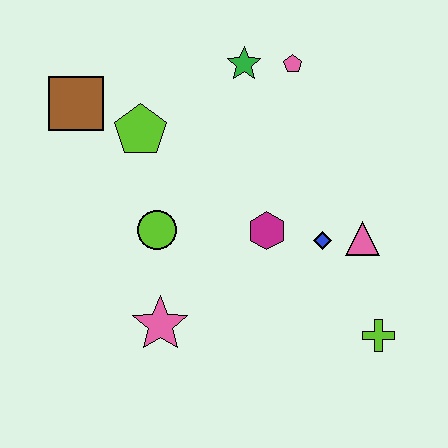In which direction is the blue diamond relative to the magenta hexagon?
The blue diamond is to the right of the magenta hexagon.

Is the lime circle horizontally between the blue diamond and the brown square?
Yes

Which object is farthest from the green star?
The lime cross is farthest from the green star.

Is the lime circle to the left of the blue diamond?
Yes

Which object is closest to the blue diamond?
The pink triangle is closest to the blue diamond.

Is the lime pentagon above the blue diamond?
Yes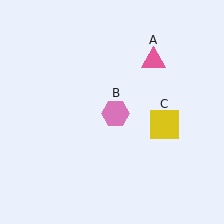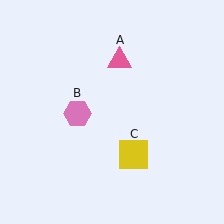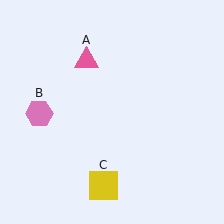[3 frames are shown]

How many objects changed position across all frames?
3 objects changed position: pink triangle (object A), pink hexagon (object B), yellow square (object C).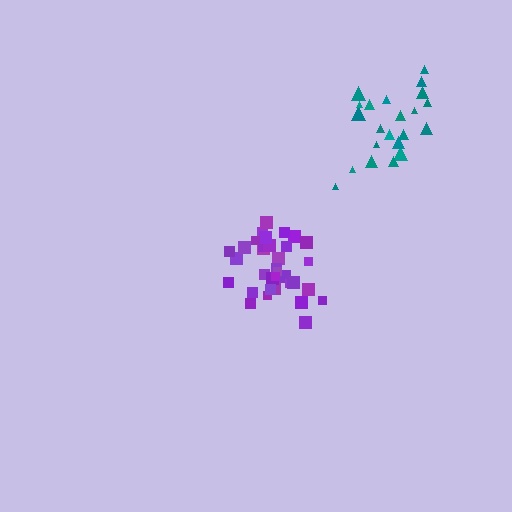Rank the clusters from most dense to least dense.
purple, teal.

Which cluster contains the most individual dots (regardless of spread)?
Purple (35).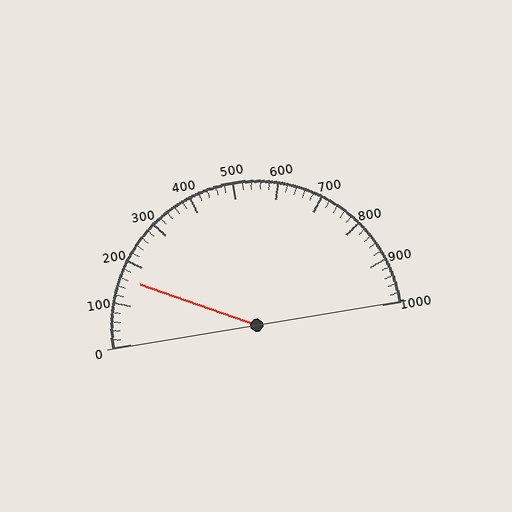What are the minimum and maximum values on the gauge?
The gauge ranges from 0 to 1000.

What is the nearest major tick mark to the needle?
The nearest major tick mark is 200.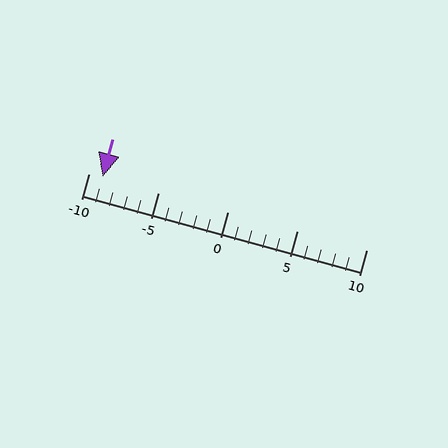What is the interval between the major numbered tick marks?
The major tick marks are spaced 5 units apart.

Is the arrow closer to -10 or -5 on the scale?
The arrow is closer to -10.